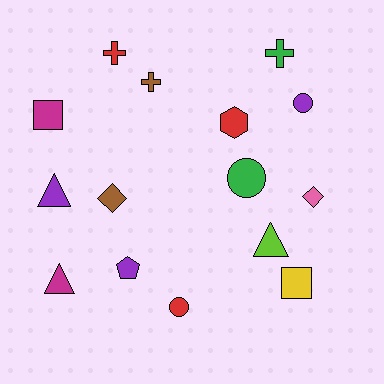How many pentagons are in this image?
There is 1 pentagon.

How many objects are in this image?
There are 15 objects.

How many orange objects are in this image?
There are no orange objects.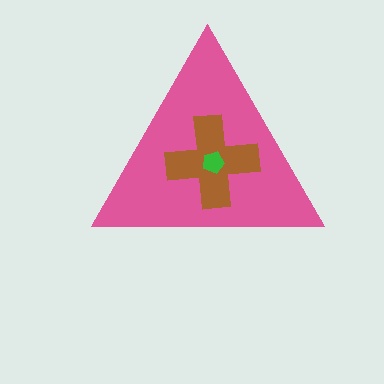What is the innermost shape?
The green pentagon.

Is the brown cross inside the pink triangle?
Yes.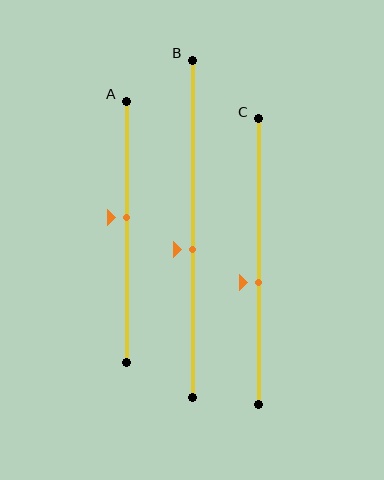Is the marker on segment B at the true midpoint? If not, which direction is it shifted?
No, the marker on segment B is shifted downward by about 6% of the segment length.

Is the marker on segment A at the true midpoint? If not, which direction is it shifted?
No, the marker on segment A is shifted upward by about 5% of the segment length.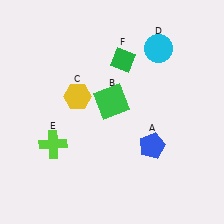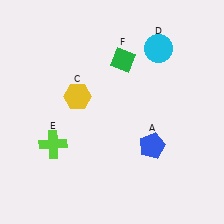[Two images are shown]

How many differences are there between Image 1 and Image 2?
There is 1 difference between the two images.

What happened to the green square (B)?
The green square (B) was removed in Image 2. It was in the top-left area of Image 1.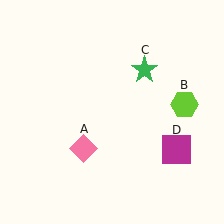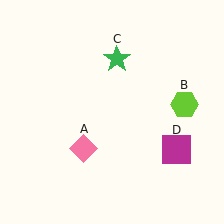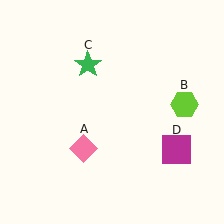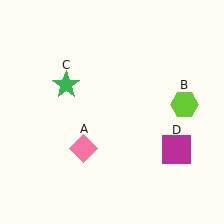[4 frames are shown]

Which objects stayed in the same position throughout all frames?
Pink diamond (object A) and lime hexagon (object B) and magenta square (object D) remained stationary.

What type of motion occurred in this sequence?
The green star (object C) rotated counterclockwise around the center of the scene.